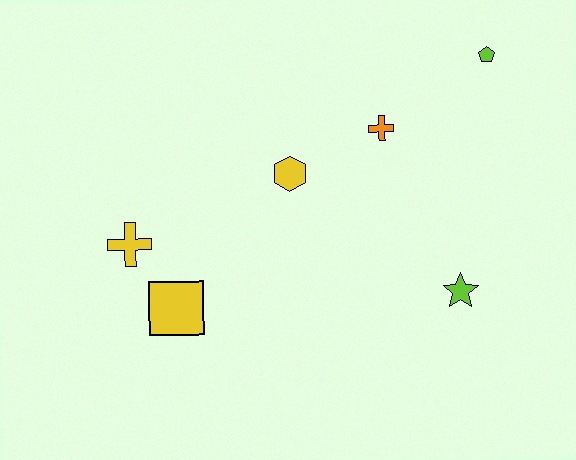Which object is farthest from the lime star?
The yellow cross is farthest from the lime star.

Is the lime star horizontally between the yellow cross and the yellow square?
No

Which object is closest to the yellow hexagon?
The orange cross is closest to the yellow hexagon.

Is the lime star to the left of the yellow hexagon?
No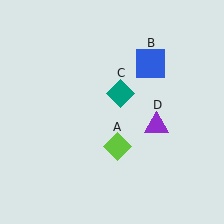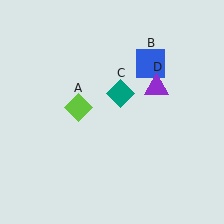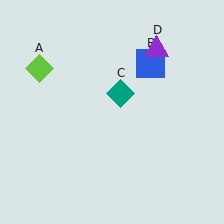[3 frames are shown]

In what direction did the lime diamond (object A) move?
The lime diamond (object A) moved up and to the left.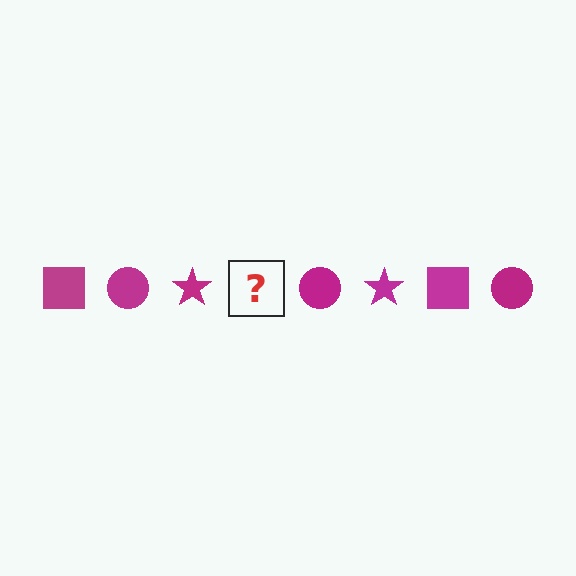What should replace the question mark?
The question mark should be replaced with a magenta square.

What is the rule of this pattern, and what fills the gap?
The rule is that the pattern cycles through square, circle, star shapes in magenta. The gap should be filled with a magenta square.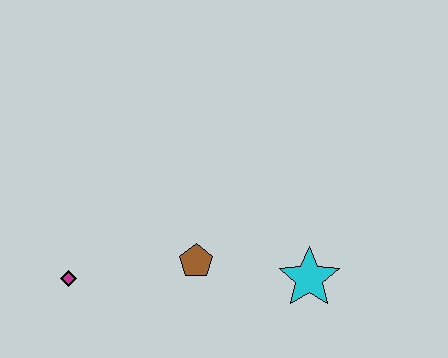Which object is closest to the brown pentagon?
The cyan star is closest to the brown pentagon.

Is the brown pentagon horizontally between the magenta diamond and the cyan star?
Yes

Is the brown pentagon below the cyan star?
No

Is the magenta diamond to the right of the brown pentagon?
No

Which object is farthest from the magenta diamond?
The cyan star is farthest from the magenta diamond.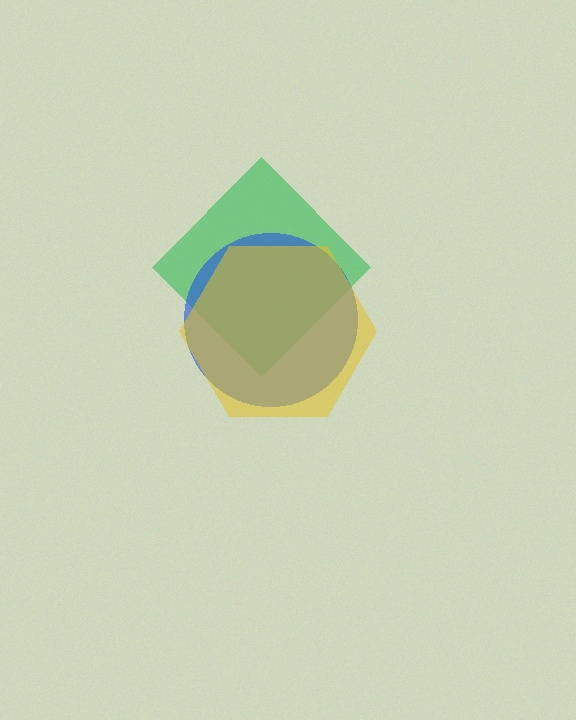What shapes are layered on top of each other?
The layered shapes are: a green diamond, a blue circle, a yellow hexagon.